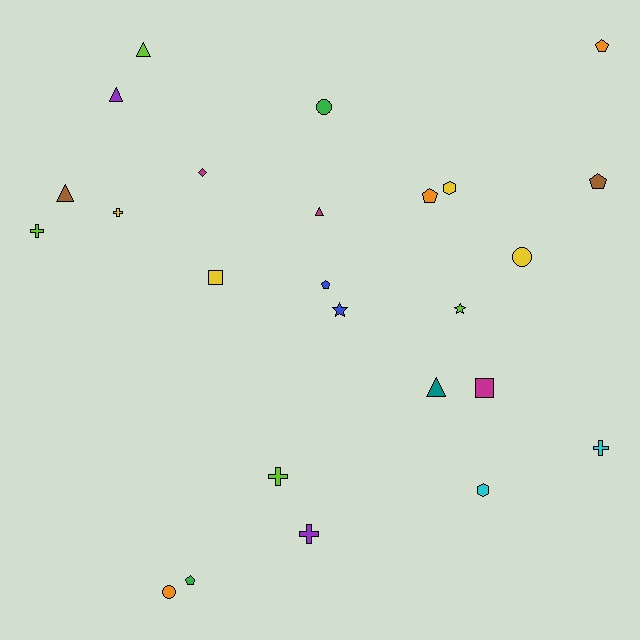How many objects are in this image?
There are 25 objects.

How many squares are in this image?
There are 2 squares.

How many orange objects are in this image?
There are 3 orange objects.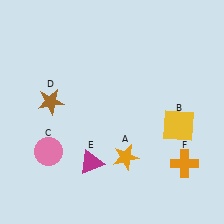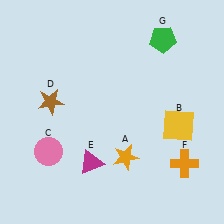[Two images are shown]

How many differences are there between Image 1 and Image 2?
There is 1 difference between the two images.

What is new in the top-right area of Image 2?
A green pentagon (G) was added in the top-right area of Image 2.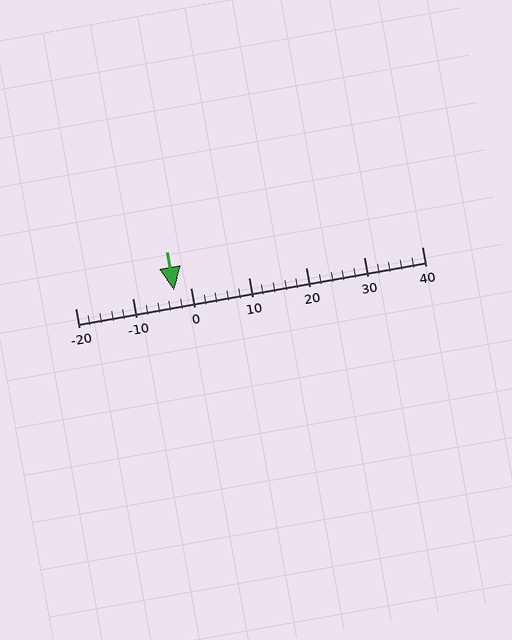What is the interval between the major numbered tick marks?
The major tick marks are spaced 10 units apart.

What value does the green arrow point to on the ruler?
The green arrow points to approximately -3.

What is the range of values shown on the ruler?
The ruler shows values from -20 to 40.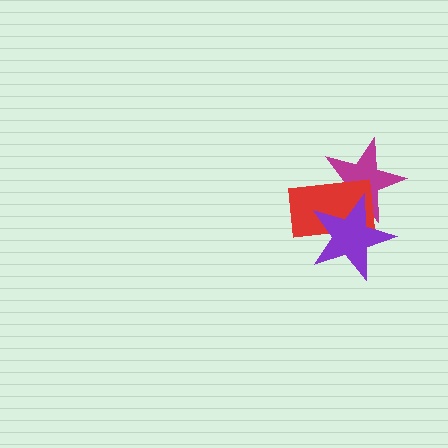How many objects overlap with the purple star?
2 objects overlap with the purple star.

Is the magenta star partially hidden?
Yes, it is partially covered by another shape.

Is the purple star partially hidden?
No, no other shape covers it.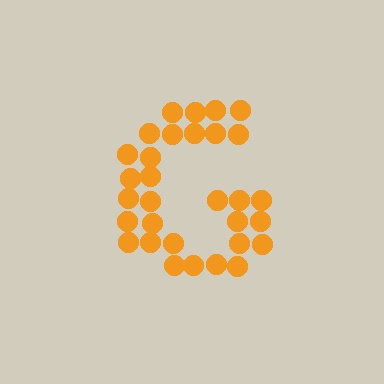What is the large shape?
The large shape is the letter G.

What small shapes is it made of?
It is made of small circles.